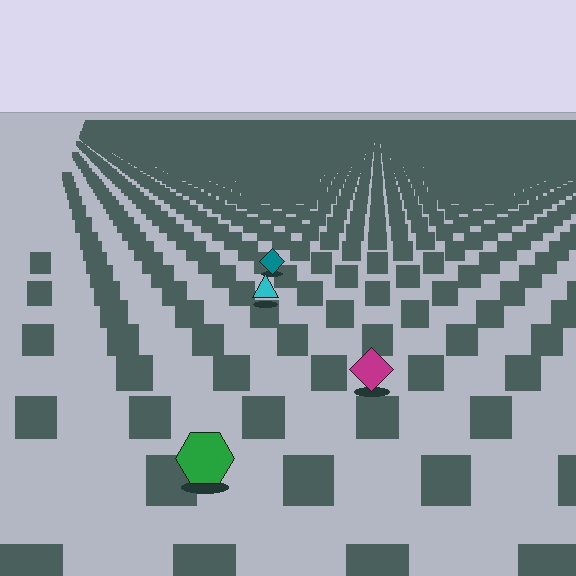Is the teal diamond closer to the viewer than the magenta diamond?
No. The magenta diamond is closer — you can tell from the texture gradient: the ground texture is coarser near it.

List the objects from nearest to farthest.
From nearest to farthest: the green hexagon, the magenta diamond, the cyan triangle, the teal diamond.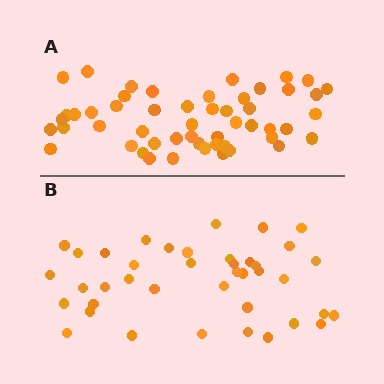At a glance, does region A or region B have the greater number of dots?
Region A (the top region) has more dots.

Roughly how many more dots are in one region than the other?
Region A has roughly 12 or so more dots than region B.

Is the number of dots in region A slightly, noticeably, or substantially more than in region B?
Region A has noticeably more, but not dramatically so. The ratio is roughly 1.3 to 1.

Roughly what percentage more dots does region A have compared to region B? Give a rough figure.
About 30% more.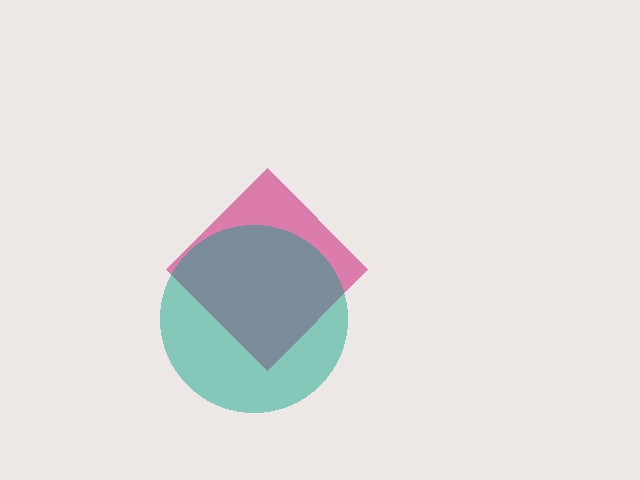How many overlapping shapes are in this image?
There are 2 overlapping shapes in the image.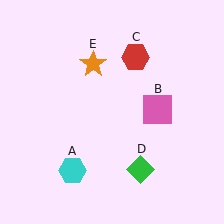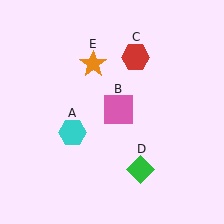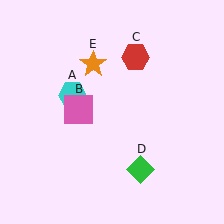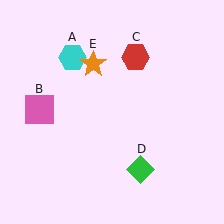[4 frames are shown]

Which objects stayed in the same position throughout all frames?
Red hexagon (object C) and green diamond (object D) and orange star (object E) remained stationary.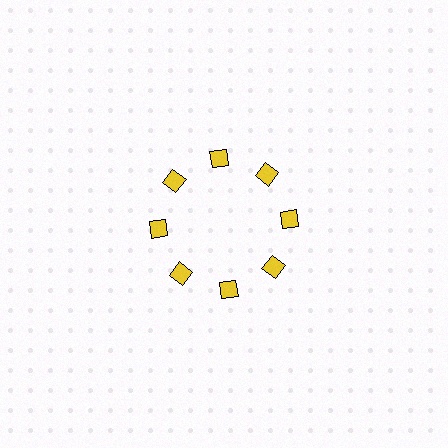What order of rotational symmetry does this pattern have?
This pattern has 8-fold rotational symmetry.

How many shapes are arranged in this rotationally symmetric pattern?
There are 8 shapes, arranged in 8 groups of 1.